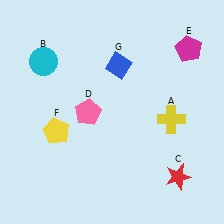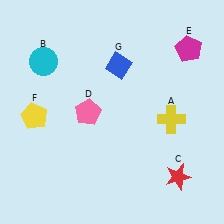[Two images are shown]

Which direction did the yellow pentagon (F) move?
The yellow pentagon (F) moved left.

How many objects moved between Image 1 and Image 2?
1 object moved between the two images.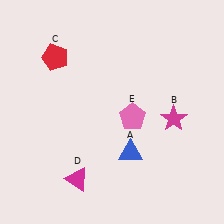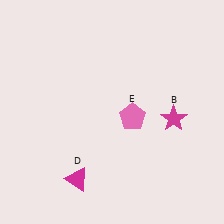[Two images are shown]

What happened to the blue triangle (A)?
The blue triangle (A) was removed in Image 2. It was in the bottom-right area of Image 1.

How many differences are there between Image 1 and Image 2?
There are 2 differences between the two images.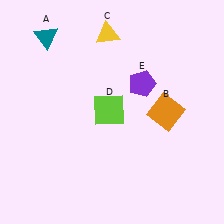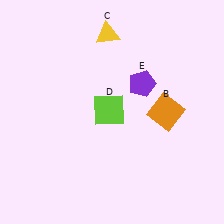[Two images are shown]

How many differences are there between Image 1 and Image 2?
There is 1 difference between the two images.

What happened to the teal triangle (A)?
The teal triangle (A) was removed in Image 2. It was in the top-left area of Image 1.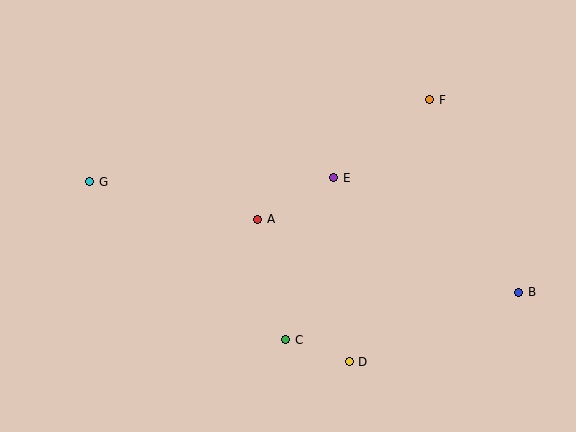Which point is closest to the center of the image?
Point A at (258, 219) is closest to the center.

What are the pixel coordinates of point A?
Point A is at (258, 219).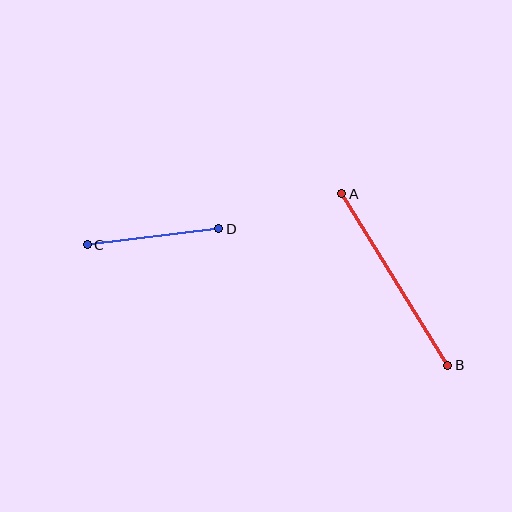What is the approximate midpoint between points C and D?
The midpoint is at approximately (153, 237) pixels.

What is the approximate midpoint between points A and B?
The midpoint is at approximately (395, 280) pixels.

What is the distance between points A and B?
The distance is approximately 202 pixels.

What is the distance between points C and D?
The distance is approximately 133 pixels.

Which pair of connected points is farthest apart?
Points A and B are farthest apart.